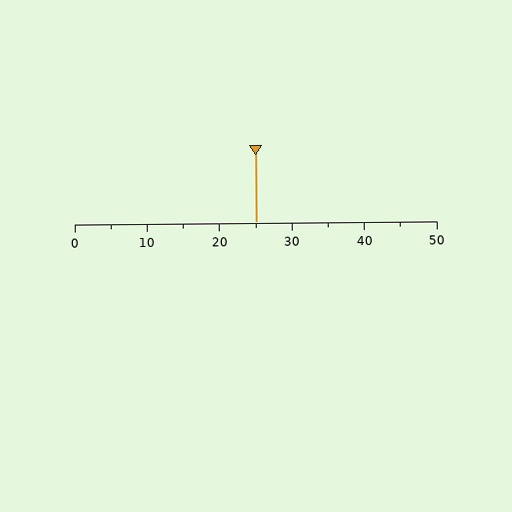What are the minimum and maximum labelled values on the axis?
The axis runs from 0 to 50.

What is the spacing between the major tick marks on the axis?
The major ticks are spaced 10 apart.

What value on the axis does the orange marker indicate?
The marker indicates approximately 25.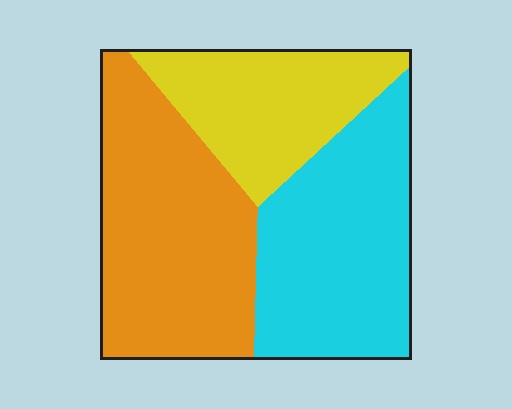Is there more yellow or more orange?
Orange.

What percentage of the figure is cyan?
Cyan covers about 35% of the figure.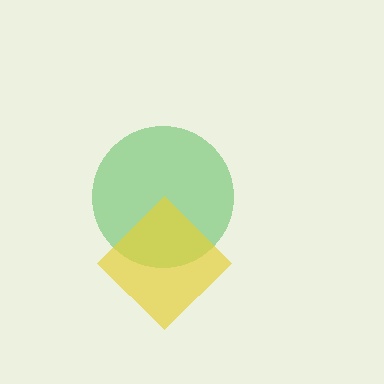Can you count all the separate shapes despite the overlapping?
Yes, there are 2 separate shapes.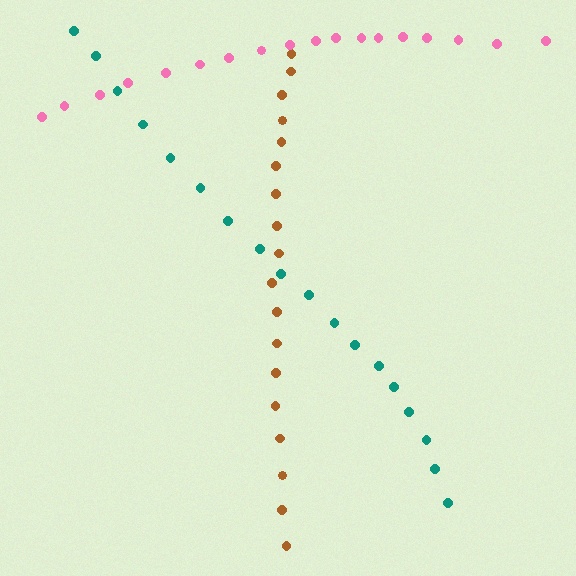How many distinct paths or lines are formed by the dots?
There are 3 distinct paths.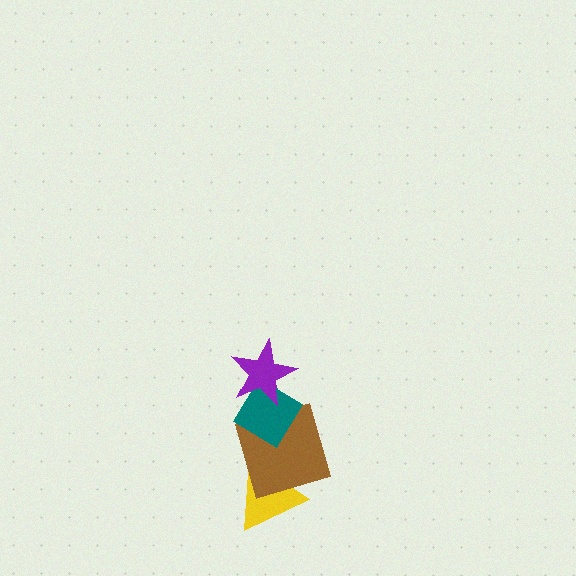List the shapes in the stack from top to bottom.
From top to bottom: the purple star, the teal diamond, the brown square, the yellow triangle.